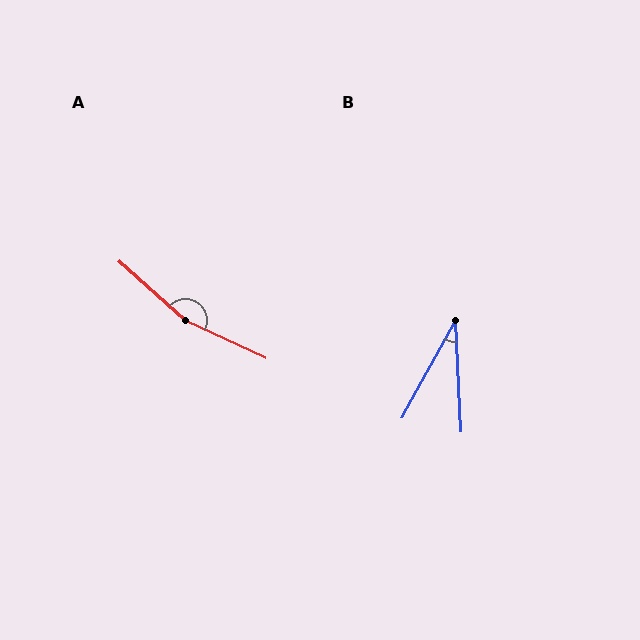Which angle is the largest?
A, at approximately 163 degrees.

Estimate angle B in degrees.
Approximately 32 degrees.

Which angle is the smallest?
B, at approximately 32 degrees.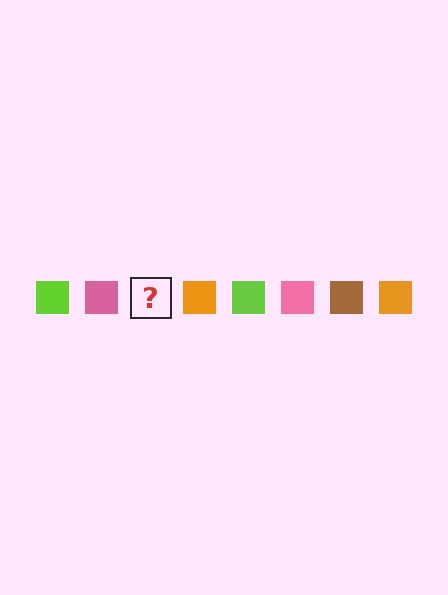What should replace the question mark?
The question mark should be replaced with a brown square.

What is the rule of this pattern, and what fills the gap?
The rule is that the pattern cycles through lime, pink, brown, orange squares. The gap should be filled with a brown square.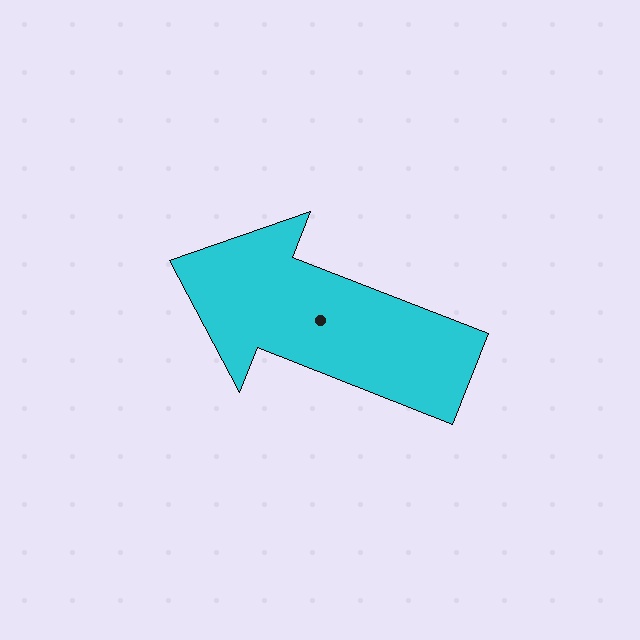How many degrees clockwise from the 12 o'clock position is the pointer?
Approximately 291 degrees.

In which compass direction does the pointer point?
West.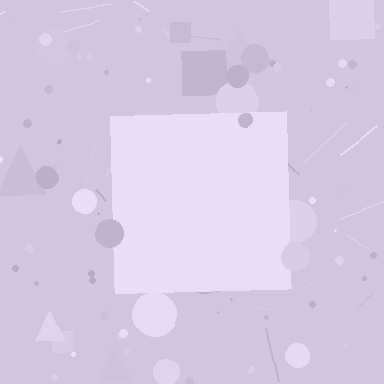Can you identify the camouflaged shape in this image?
The camouflaged shape is a square.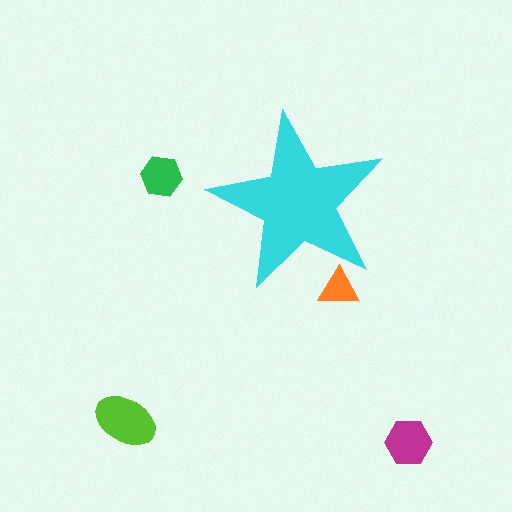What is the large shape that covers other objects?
A cyan star.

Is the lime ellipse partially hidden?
No, the lime ellipse is fully visible.